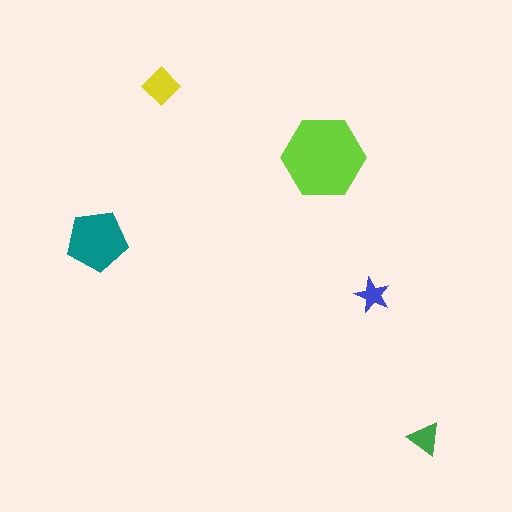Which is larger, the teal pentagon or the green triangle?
The teal pentagon.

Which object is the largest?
The lime hexagon.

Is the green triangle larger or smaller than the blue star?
Larger.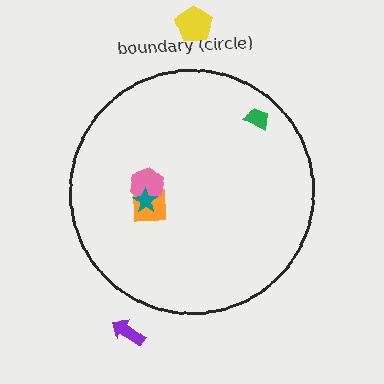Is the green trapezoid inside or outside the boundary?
Inside.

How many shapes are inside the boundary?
4 inside, 2 outside.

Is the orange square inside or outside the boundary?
Inside.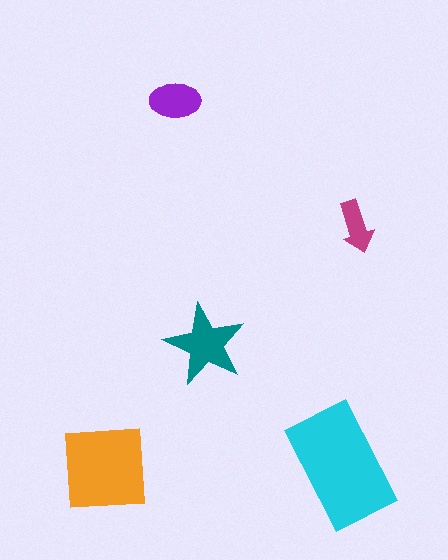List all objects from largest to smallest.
The cyan rectangle, the orange square, the teal star, the purple ellipse, the magenta arrow.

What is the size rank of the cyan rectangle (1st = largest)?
1st.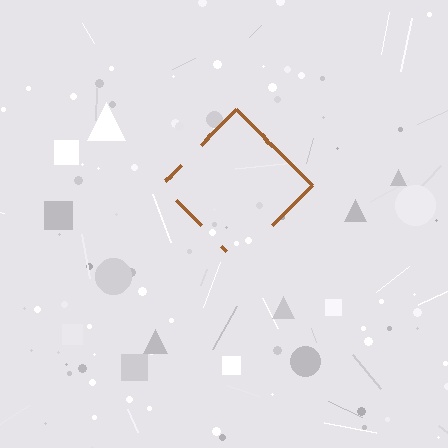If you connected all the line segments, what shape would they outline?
They would outline a diamond.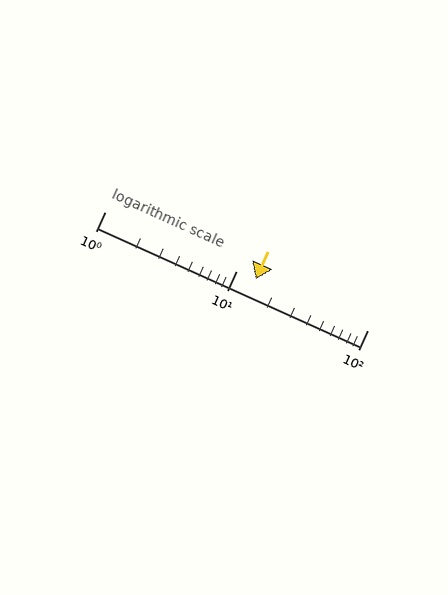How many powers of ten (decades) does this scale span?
The scale spans 2 decades, from 1 to 100.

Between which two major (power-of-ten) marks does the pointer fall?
The pointer is between 10 and 100.